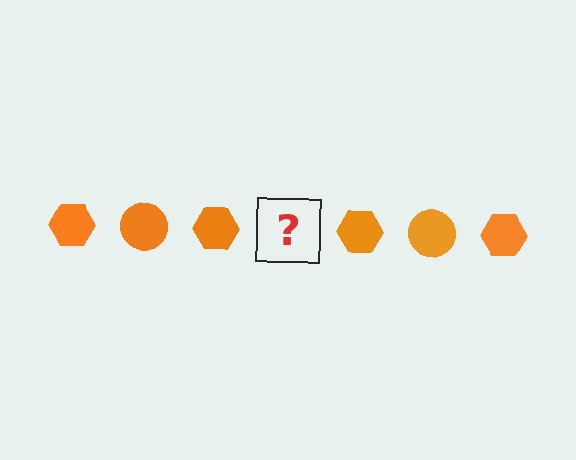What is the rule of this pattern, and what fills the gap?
The rule is that the pattern cycles through hexagon, circle shapes in orange. The gap should be filled with an orange circle.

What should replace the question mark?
The question mark should be replaced with an orange circle.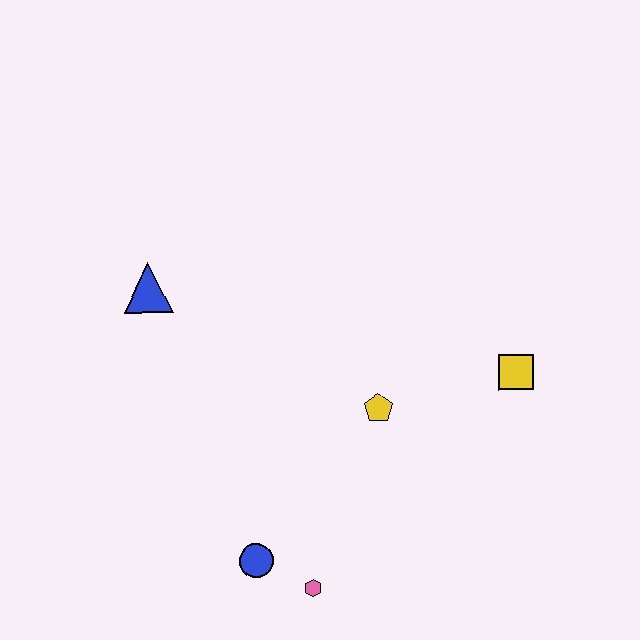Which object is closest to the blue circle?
The pink hexagon is closest to the blue circle.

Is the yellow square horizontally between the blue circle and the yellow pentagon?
No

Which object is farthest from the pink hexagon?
The blue triangle is farthest from the pink hexagon.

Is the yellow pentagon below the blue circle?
No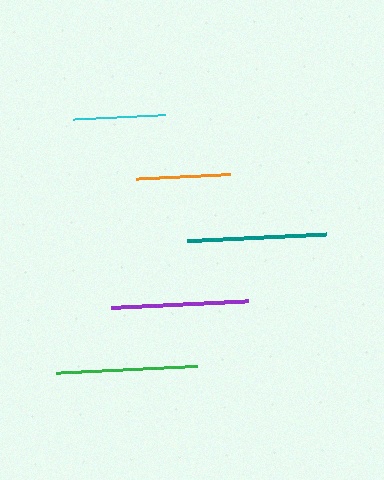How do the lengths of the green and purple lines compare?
The green and purple lines are approximately the same length.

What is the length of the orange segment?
The orange segment is approximately 94 pixels long.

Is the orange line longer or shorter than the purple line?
The purple line is longer than the orange line.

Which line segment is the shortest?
The cyan line is the shortest at approximately 91 pixels.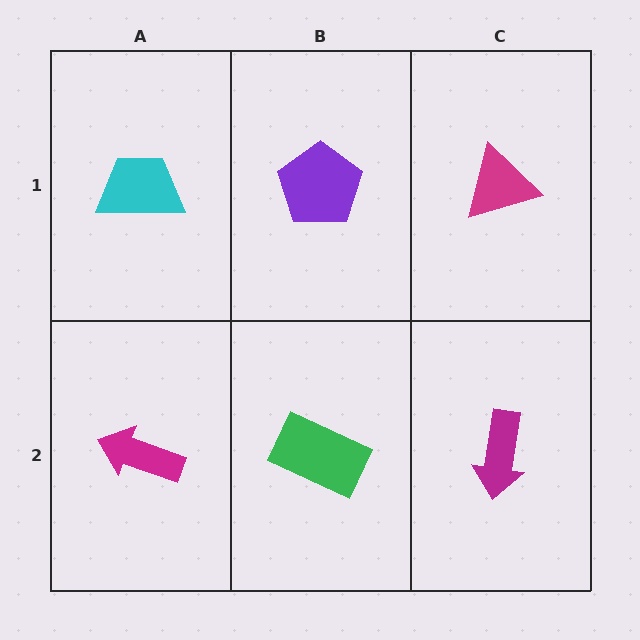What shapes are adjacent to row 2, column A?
A cyan trapezoid (row 1, column A), a green rectangle (row 2, column B).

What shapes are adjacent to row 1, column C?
A magenta arrow (row 2, column C), a purple pentagon (row 1, column B).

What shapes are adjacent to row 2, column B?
A purple pentagon (row 1, column B), a magenta arrow (row 2, column A), a magenta arrow (row 2, column C).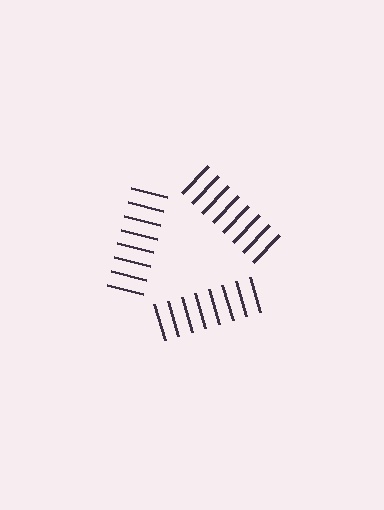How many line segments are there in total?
24 — 8 along each of the 3 edges.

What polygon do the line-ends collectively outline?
An illusory triangle — the line segments terminate on its edges but no continuous stroke is drawn.